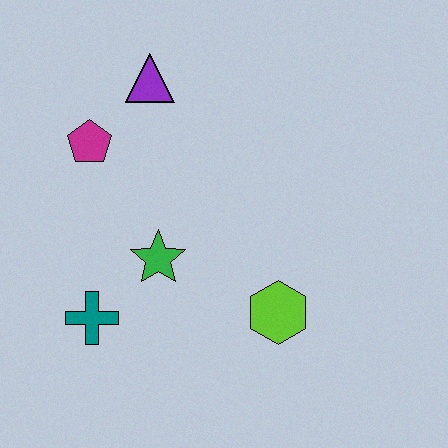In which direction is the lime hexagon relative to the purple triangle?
The lime hexagon is below the purple triangle.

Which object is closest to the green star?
The teal cross is closest to the green star.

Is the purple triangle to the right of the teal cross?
Yes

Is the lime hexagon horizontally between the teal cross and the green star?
No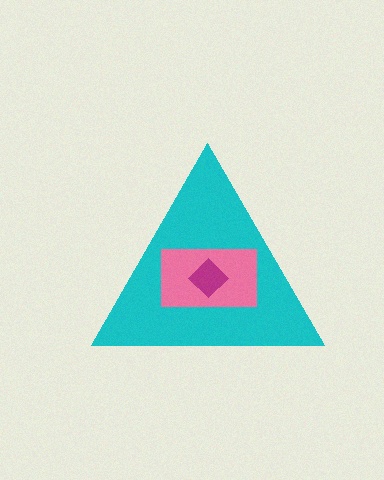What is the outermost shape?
The cyan triangle.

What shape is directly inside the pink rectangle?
The magenta diamond.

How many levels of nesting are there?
3.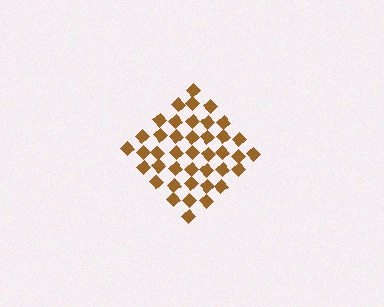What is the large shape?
The large shape is a diamond.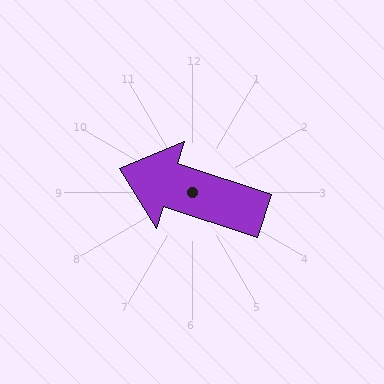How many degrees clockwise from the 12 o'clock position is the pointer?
Approximately 288 degrees.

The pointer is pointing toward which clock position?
Roughly 10 o'clock.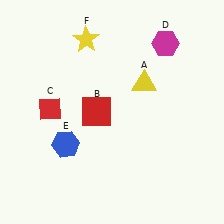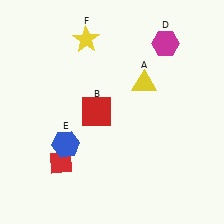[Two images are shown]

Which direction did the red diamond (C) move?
The red diamond (C) moved down.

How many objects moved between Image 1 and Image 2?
1 object moved between the two images.